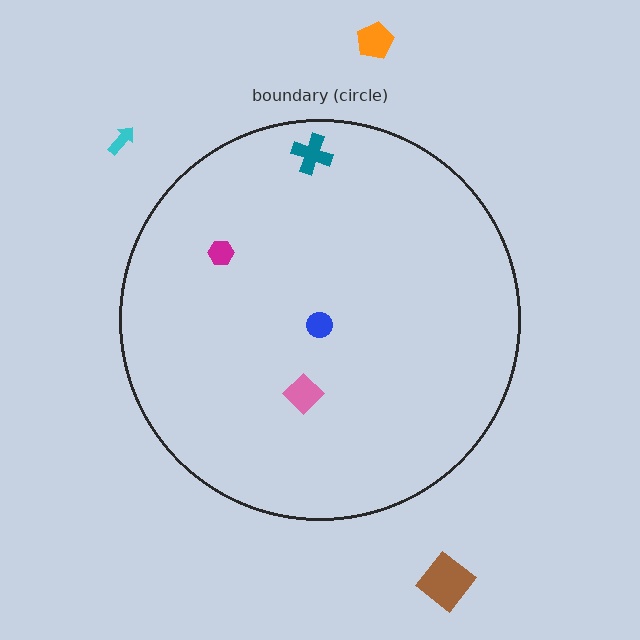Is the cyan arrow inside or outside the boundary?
Outside.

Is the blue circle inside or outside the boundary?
Inside.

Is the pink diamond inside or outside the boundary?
Inside.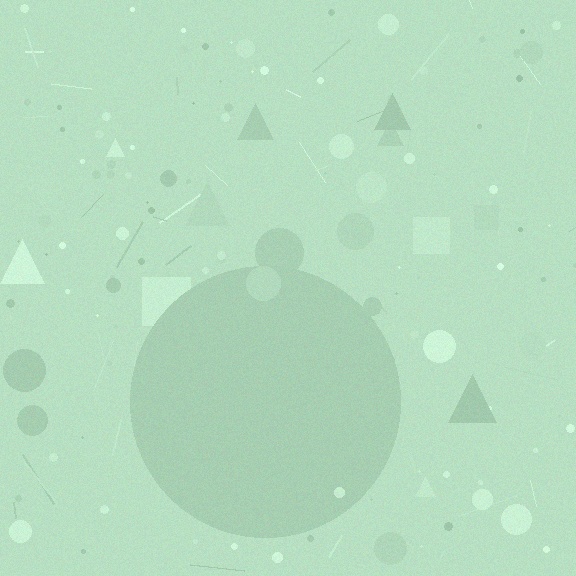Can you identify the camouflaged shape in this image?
The camouflaged shape is a circle.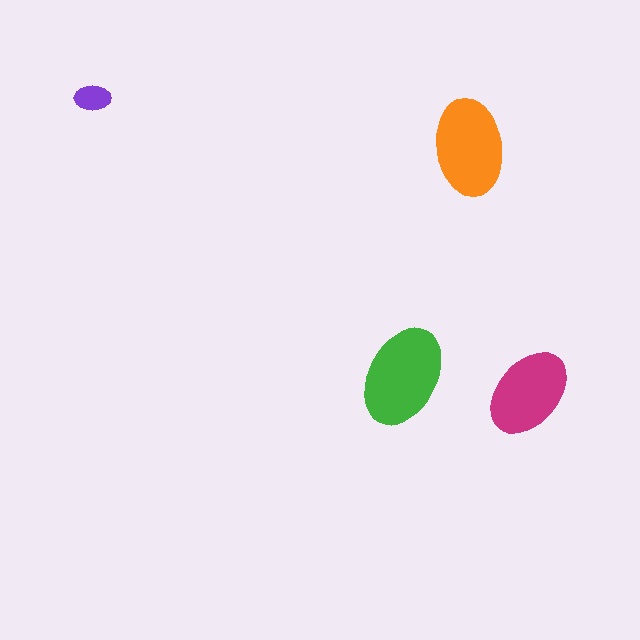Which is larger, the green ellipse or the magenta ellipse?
The green one.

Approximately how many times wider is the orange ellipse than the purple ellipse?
About 2.5 times wider.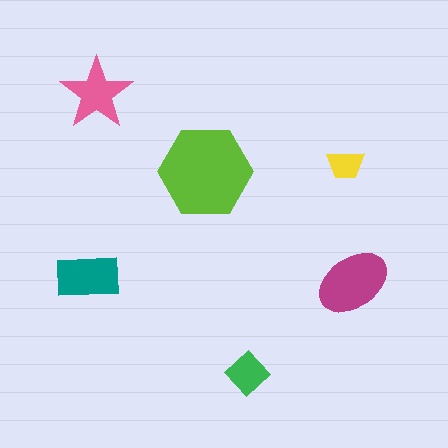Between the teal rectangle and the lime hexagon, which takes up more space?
The lime hexagon.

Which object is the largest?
The lime hexagon.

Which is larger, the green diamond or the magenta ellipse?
The magenta ellipse.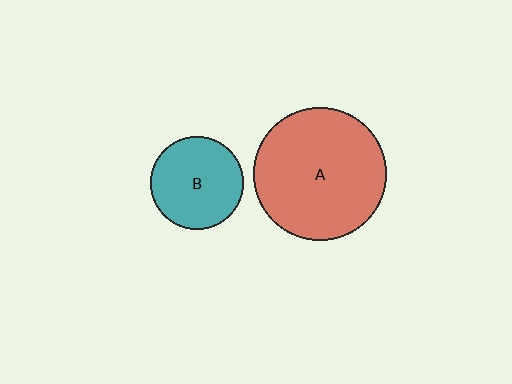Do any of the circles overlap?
No, none of the circles overlap.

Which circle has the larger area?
Circle A (red).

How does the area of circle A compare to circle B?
Approximately 2.1 times.